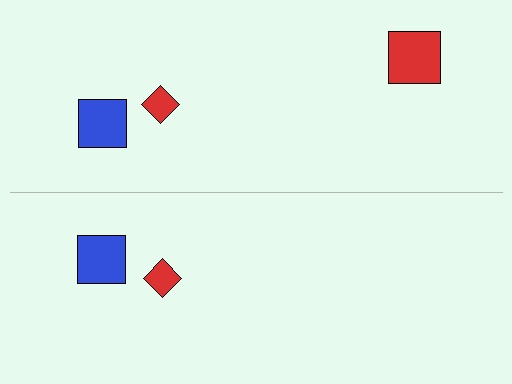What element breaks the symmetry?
A red square is missing from the bottom side.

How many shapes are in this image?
There are 5 shapes in this image.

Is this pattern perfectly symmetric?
No, the pattern is not perfectly symmetric. A red square is missing from the bottom side.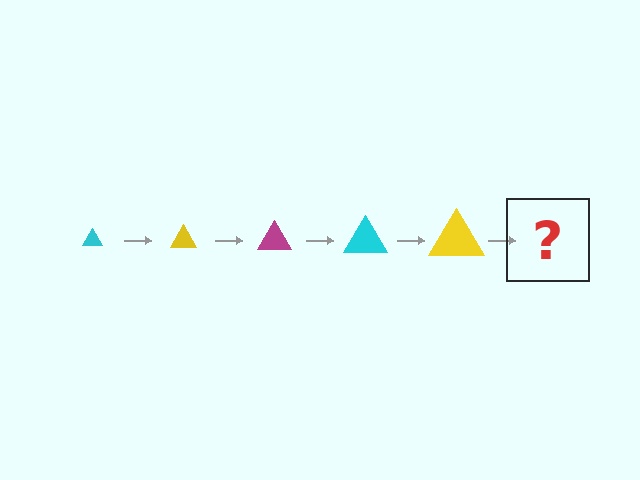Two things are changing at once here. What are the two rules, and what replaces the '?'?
The two rules are that the triangle grows larger each step and the color cycles through cyan, yellow, and magenta. The '?' should be a magenta triangle, larger than the previous one.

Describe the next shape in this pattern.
It should be a magenta triangle, larger than the previous one.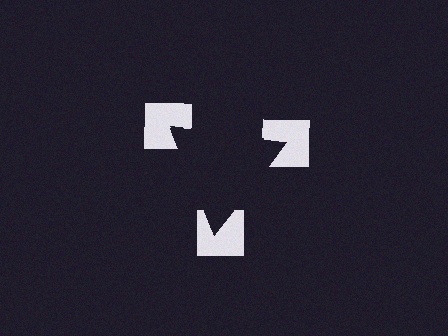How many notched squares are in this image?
There are 3 — one at each vertex of the illusory triangle.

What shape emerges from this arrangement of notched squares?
An illusory triangle — its edges are inferred from the aligned wedge cuts in the notched squares, not physically drawn.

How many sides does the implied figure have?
3 sides.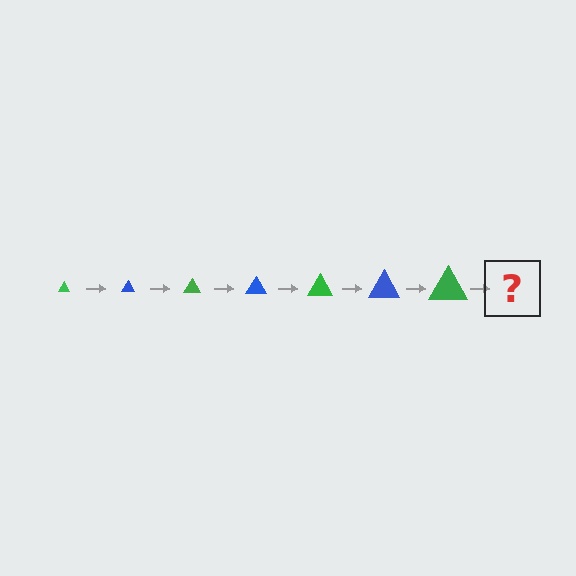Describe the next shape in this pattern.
It should be a blue triangle, larger than the previous one.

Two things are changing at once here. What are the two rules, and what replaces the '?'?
The two rules are that the triangle grows larger each step and the color cycles through green and blue. The '?' should be a blue triangle, larger than the previous one.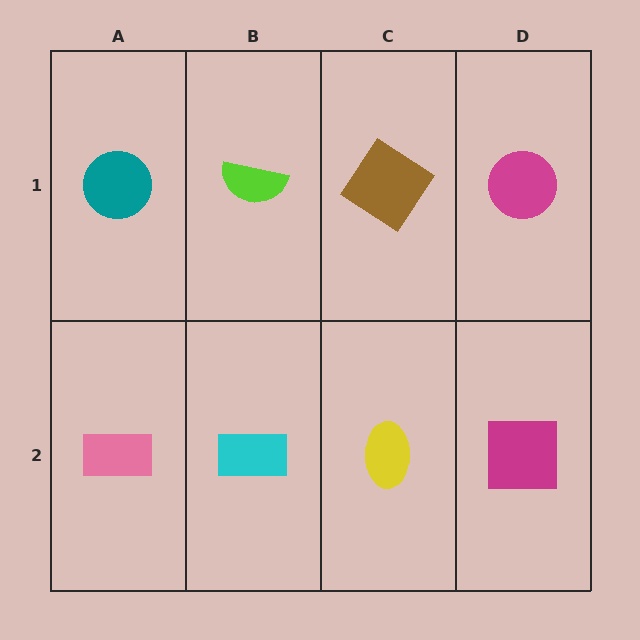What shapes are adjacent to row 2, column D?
A magenta circle (row 1, column D), a yellow ellipse (row 2, column C).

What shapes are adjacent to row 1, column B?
A cyan rectangle (row 2, column B), a teal circle (row 1, column A), a brown diamond (row 1, column C).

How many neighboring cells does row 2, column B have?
3.